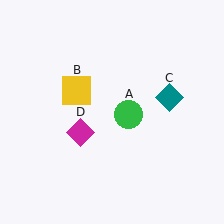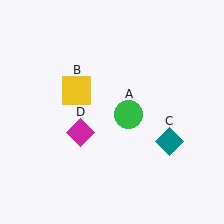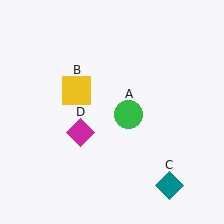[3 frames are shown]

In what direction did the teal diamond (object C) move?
The teal diamond (object C) moved down.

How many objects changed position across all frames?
1 object changed position: teal diamond (object C).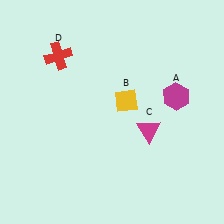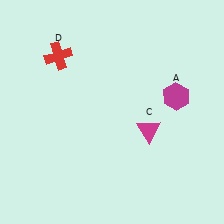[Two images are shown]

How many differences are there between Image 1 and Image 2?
There is 1 difference between the two images.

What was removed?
The yellow diamond (B) was removed in Image 2.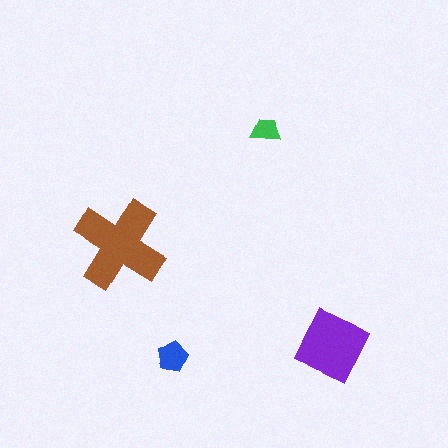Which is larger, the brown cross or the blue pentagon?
The brown cross.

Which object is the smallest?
The green trapezoid.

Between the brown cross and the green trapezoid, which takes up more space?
The brown cross.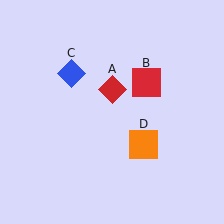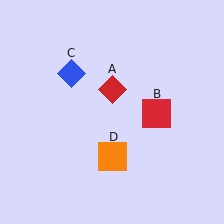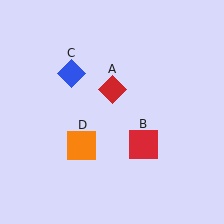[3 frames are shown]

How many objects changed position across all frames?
2 objects changed position: red square (object B), orange square (object D).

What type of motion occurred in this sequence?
The red square (object B), orange square (object D) rotated clockwise around the center of the scene.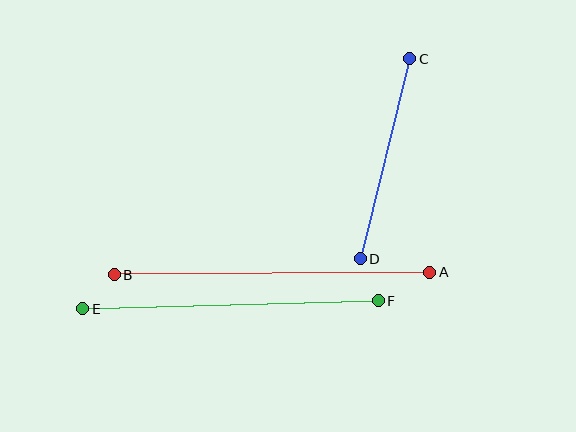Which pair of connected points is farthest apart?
Points A and B are farthest apart.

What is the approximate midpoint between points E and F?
The midpoint is at approximately (231, 305) pixels.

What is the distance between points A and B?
The distance is approximately 316 pixels.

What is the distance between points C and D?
The distance is approximately 206 pixels.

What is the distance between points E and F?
The distance is approximately 296 pixels.